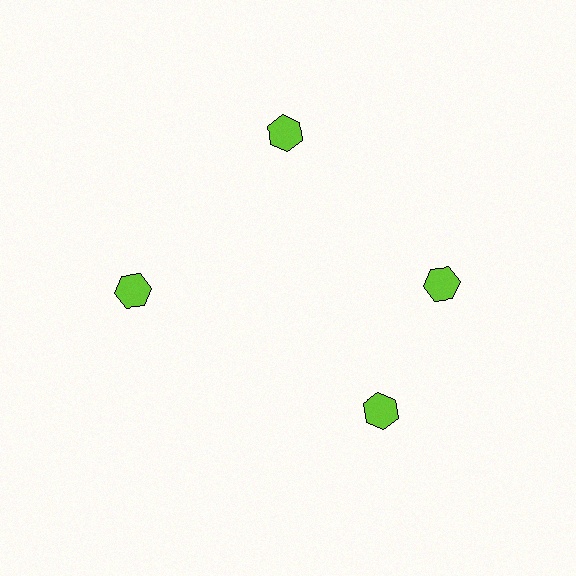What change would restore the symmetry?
The symmetry would be restored by rotating it back into even spacing with its neighbors so that all 4 hexagons sit at equal angles and equal distance from the center.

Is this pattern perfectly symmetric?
No. The 4 lime hexagons are arranged in a ring, but one element near the 6 o'clock position is rotated out of alignment along the ring, breaking the 4-fold rotational symmetry.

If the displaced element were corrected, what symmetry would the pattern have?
It would have 4-fold rotational symmetry — the pattern would map onto itself every 90 degrees.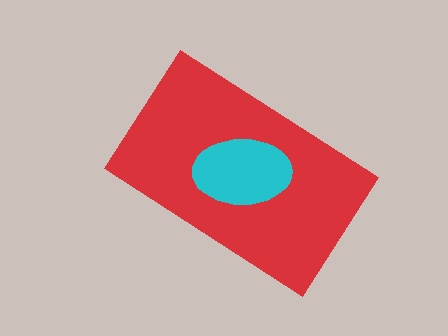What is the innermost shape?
The cyan ellipse.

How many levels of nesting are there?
2.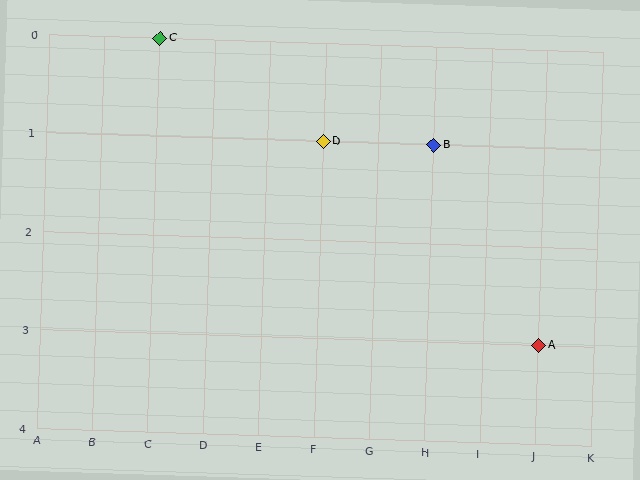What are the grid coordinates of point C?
Point C is at grid coordinates (C, 0).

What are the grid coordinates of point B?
Point B is at grid coordinates (H, 1).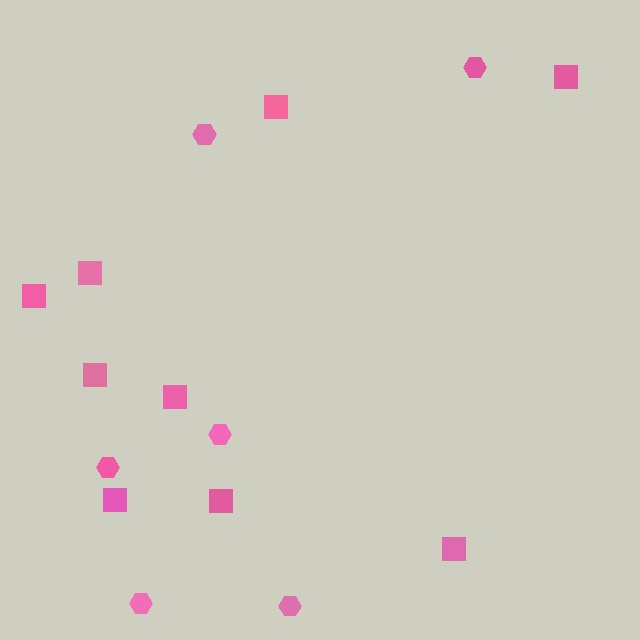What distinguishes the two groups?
There are 2 groups: one group of hexagons (6) and one group of squares (9).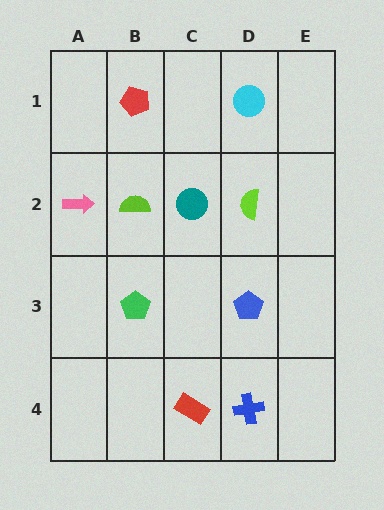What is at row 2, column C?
A teal circle.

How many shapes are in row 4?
2 shapes.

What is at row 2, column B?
A lime semicircle.